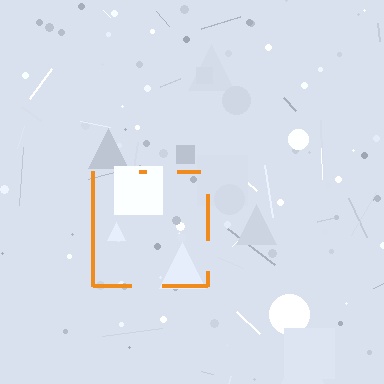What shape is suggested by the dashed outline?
The dashed outline suggests a square.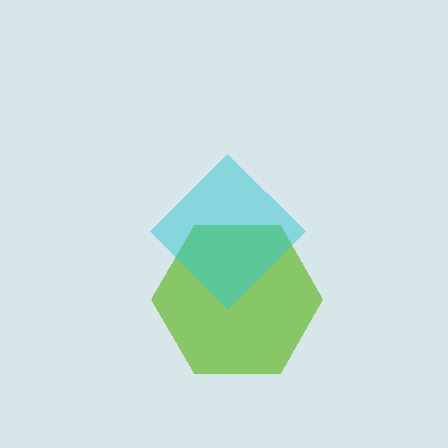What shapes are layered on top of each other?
The layered shapes are: a lime hexagon, a cyan diamond.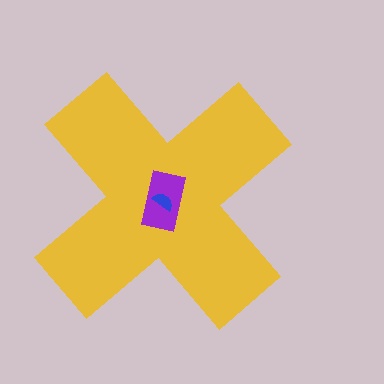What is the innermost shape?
The blue semicircle.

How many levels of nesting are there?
3.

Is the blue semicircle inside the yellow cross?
Yes.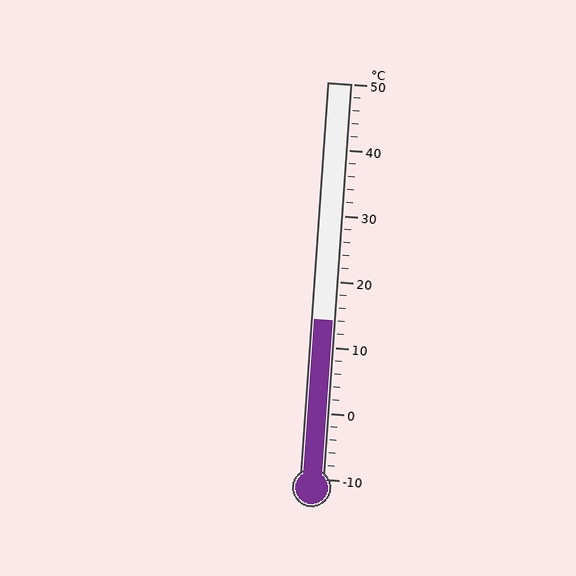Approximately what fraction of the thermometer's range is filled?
The thermometer is filled to approximately 40% of its range.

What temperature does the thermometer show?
The thermometer shows approximately 14°C.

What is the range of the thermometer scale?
The thermometer scale ranges from -10°C to 50°C.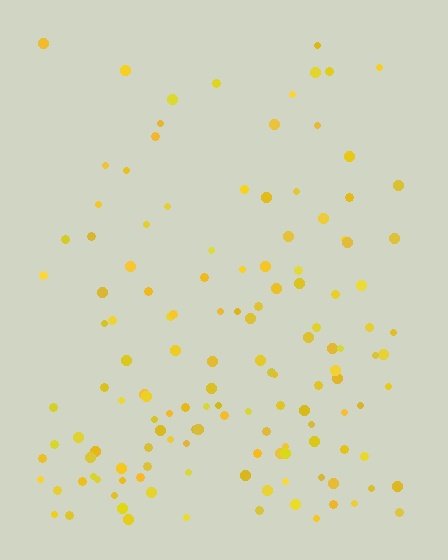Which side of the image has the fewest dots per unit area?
The top.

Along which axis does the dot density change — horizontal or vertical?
Vertical.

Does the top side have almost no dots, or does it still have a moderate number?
Still a moderate number, just noticeably fewer than the bottom.